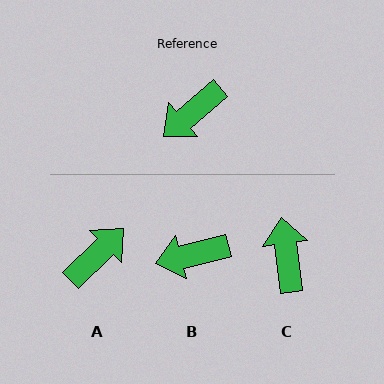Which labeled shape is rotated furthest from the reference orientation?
A, about 175 degrees away.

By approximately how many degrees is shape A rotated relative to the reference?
Approximately 175 degrees clockwise.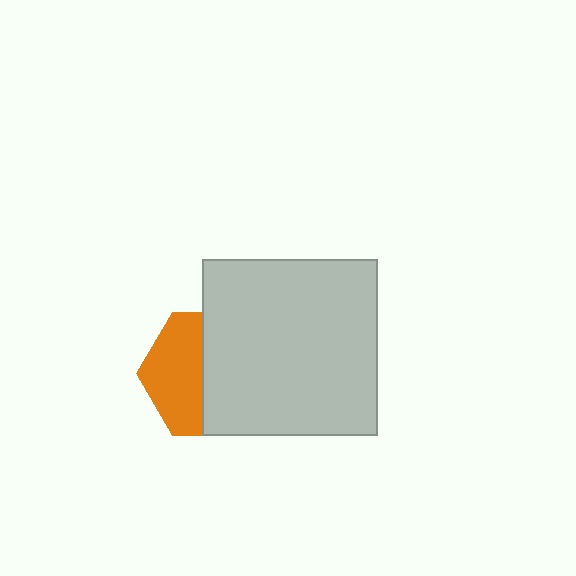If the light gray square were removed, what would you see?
You would see the complete orange hexagon.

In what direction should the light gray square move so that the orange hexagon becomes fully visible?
The light gray square should move right. That is the shortest direction to clear the overlap and leave the orange hexagon fully visible.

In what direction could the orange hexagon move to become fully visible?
The orange hexagon could move left. That would shift it out from behind the light gray square entirely.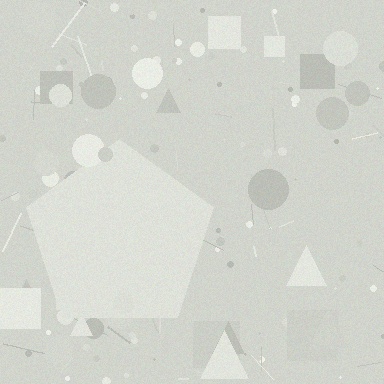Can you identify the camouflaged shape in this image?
The camouflaged shape is a pentagon.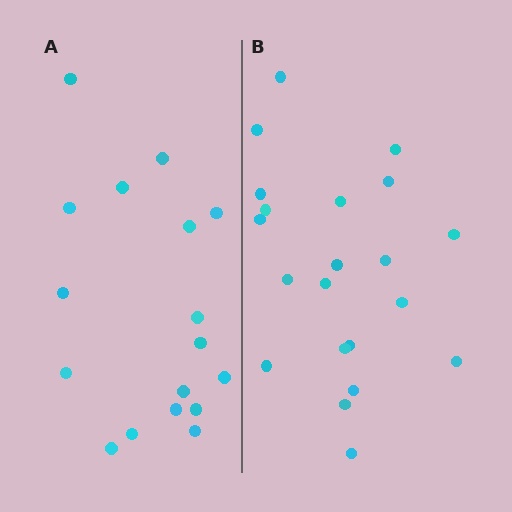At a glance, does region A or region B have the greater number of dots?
Region B (the right region) has more dots.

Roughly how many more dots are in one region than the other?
Region B has about 4 more dots than region A.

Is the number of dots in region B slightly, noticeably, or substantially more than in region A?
Region B has only slightly more — the two regions are fairly close. The ratio is roughly 1.2 to 1.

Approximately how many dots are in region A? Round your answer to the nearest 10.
About 20 dots. (The exact count is 17, which rounds to 20.)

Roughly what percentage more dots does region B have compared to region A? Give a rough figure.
About 25% more.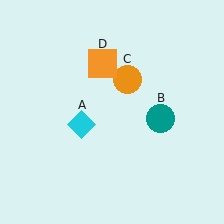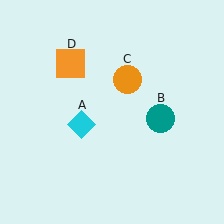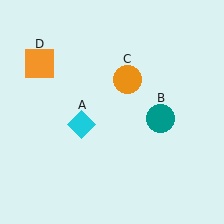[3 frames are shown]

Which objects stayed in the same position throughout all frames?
Cyan diamond (object A) and teal circle (object B) and orange circle (object C) remained stationary.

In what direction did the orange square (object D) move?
The orange square (object D) moved left.